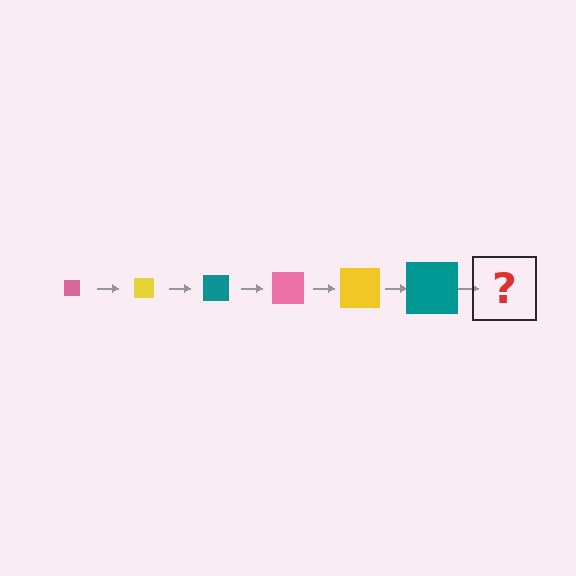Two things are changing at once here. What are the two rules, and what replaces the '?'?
The two rules are that the square grows larger each step and the color cycles through pink, yellow, and teal. The '?' should be a pink square, larger than the previous one.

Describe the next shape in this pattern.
It should be a pink square, larger than the previous one.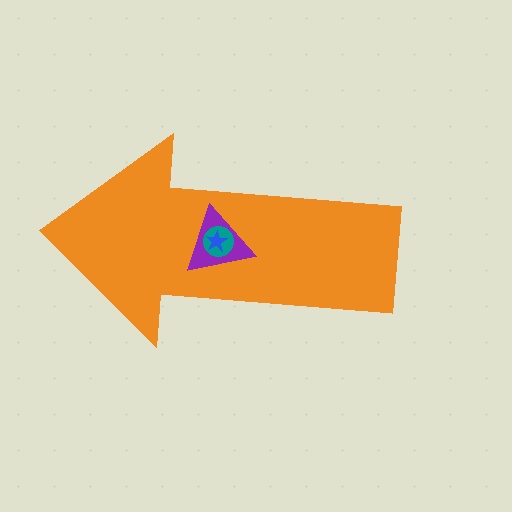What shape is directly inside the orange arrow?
The purple triangle.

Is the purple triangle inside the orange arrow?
Yes.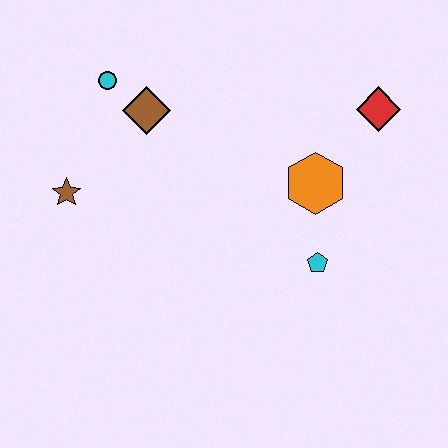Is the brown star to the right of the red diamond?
No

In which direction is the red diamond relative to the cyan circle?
The red diamond is to the right of the cyan circle.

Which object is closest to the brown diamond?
The cyan circle is closest to the brown diamond.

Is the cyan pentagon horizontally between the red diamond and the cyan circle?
Yes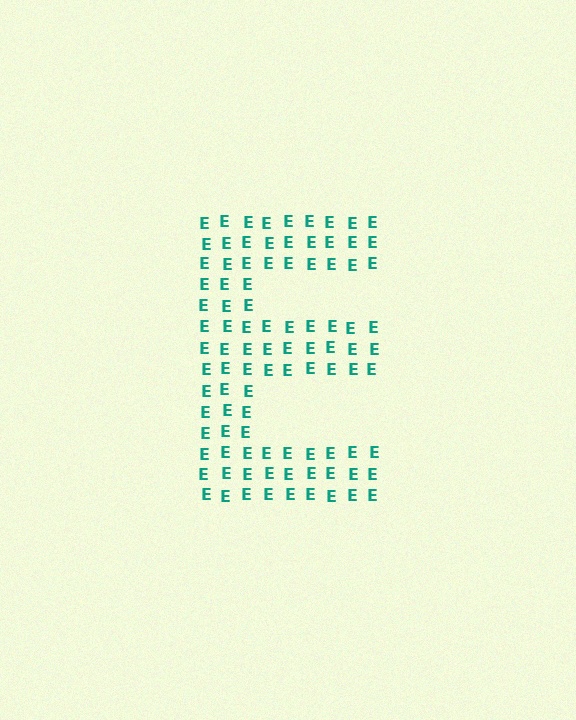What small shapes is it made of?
It is made of small letter E's.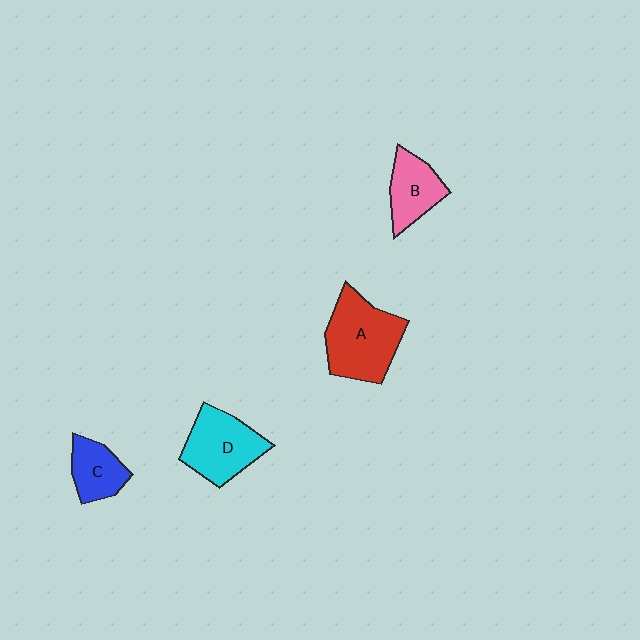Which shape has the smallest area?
Shape C (blue).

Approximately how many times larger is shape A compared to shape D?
Approximately 1.2 times.